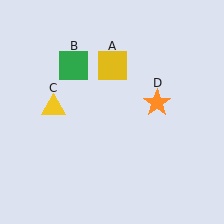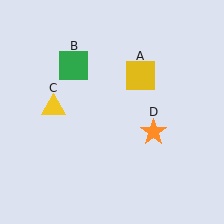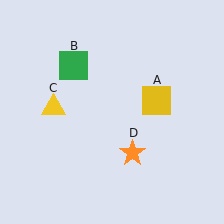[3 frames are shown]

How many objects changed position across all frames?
2 objects changed position: yellow square (object A), orange star (object D).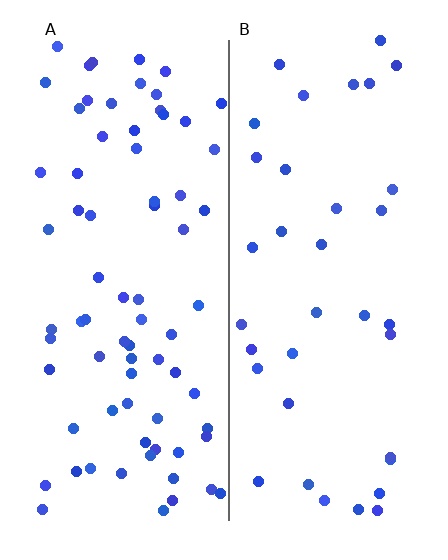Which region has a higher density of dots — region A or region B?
A (the left).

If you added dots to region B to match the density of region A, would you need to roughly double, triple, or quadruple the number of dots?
Approximately double.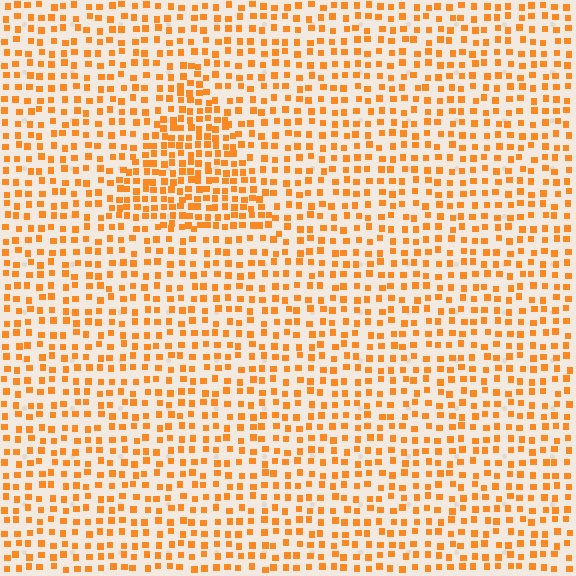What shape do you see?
I see a triangle.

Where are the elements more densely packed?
The elements are more densely packed inside the triangle boundary.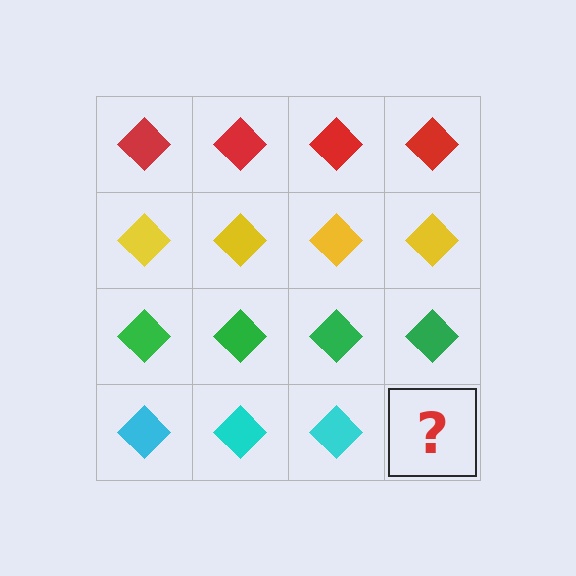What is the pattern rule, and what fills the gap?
The rule is that each row has a consistent color. The gap should be filled with a cyan diamond.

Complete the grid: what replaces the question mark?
The question mark should be replaced with a cyan diamond.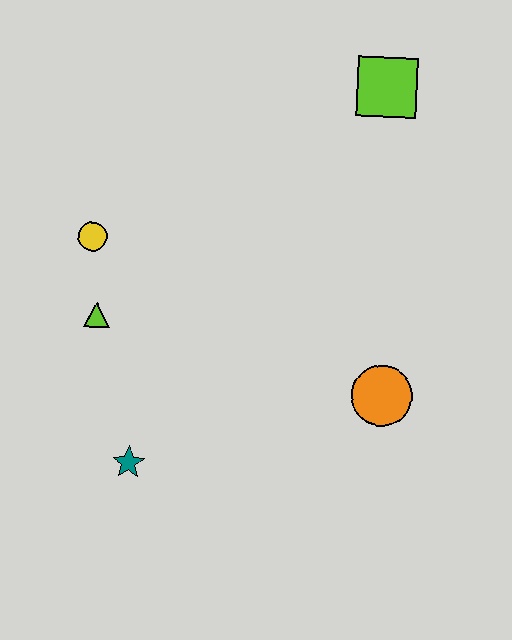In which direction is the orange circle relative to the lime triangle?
The orange circle is to the right of the lime triangle.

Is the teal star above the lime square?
No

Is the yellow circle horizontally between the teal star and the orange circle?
No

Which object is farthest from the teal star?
The lime square is farthest from the teal star.